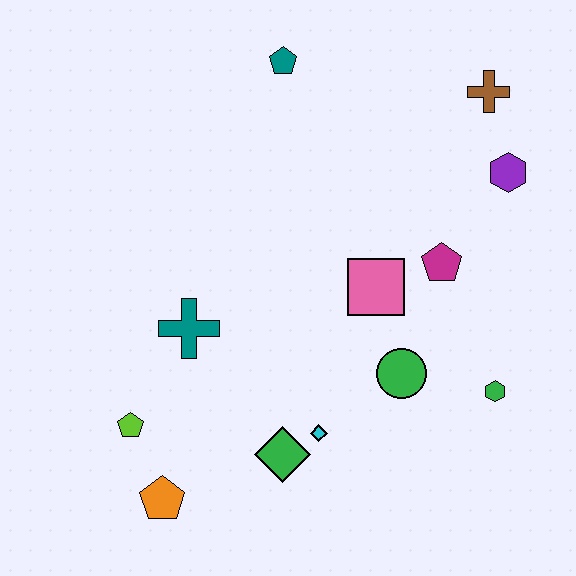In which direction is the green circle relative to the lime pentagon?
The green circle is to the right of the lime pentagon.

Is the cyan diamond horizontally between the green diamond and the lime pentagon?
No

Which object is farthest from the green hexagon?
The teal pentagon is farthest from the green hexagon.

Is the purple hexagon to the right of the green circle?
Yes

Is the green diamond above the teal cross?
No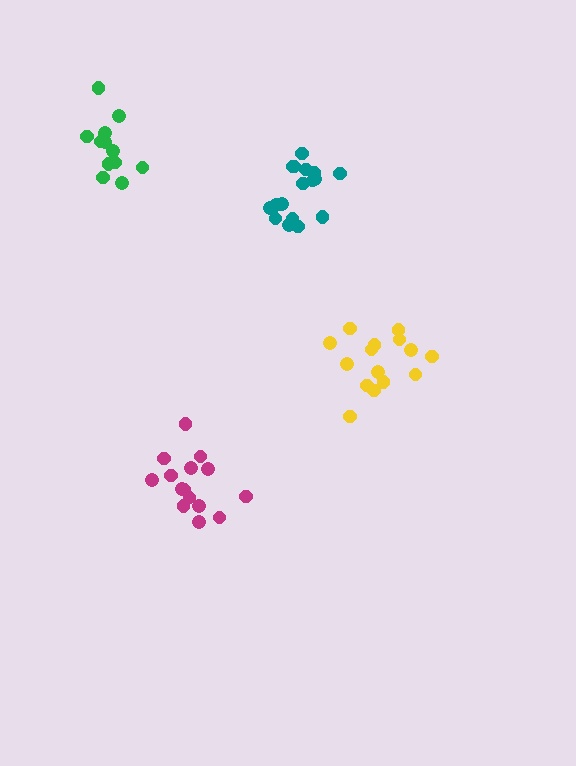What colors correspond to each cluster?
The clusters are colored: teal, green, yellow, magenta.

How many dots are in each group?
Group 1: 17 dots, Group 2: 12 dots, Group 3: 15 dots, Group 4: 15 dots (59 total).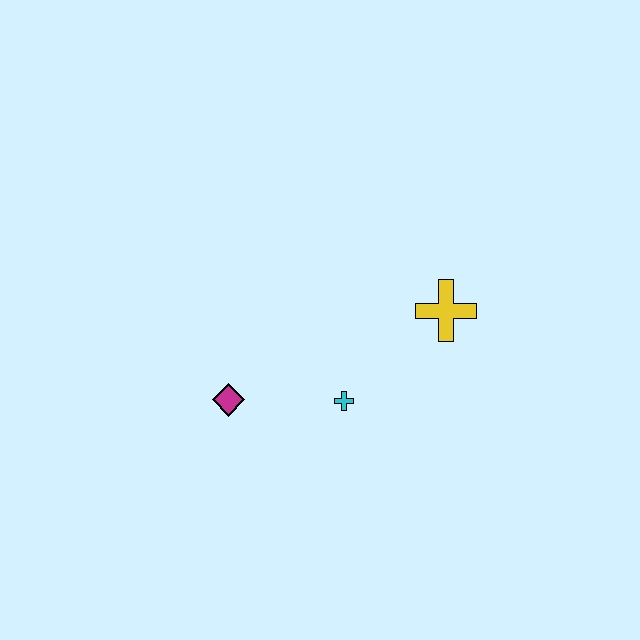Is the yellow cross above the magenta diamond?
Yes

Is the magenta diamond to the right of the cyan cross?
No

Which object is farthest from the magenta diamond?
The yellow cross is farthest from the magenta diamond.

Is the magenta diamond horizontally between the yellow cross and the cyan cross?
No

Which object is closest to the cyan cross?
The magenta diamond is closest to the cyan cross.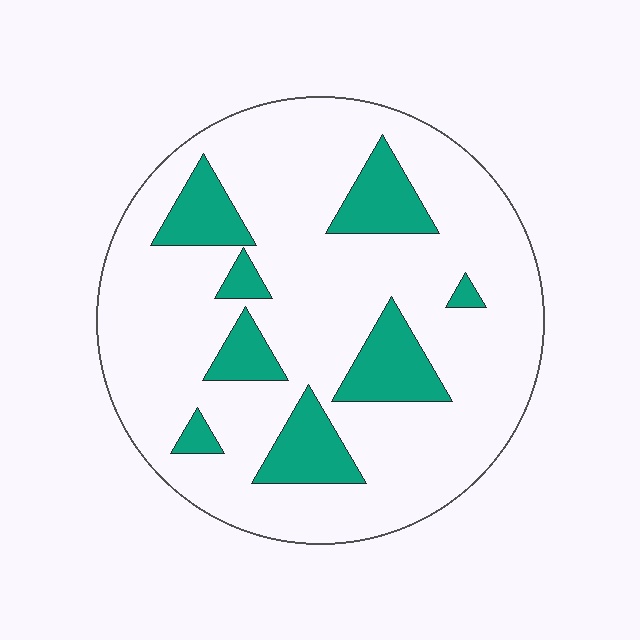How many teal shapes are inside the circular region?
8.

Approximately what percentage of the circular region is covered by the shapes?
Approximately 20%.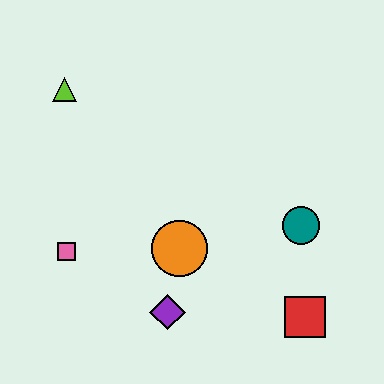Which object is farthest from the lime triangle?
The red square is farthest from the lime triangle.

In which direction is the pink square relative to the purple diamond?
The pink square is to the left of the purple diamond.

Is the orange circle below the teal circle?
Yes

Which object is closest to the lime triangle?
The pink square is closest to the lime triangle.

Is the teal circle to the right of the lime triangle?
Yes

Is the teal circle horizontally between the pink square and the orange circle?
No